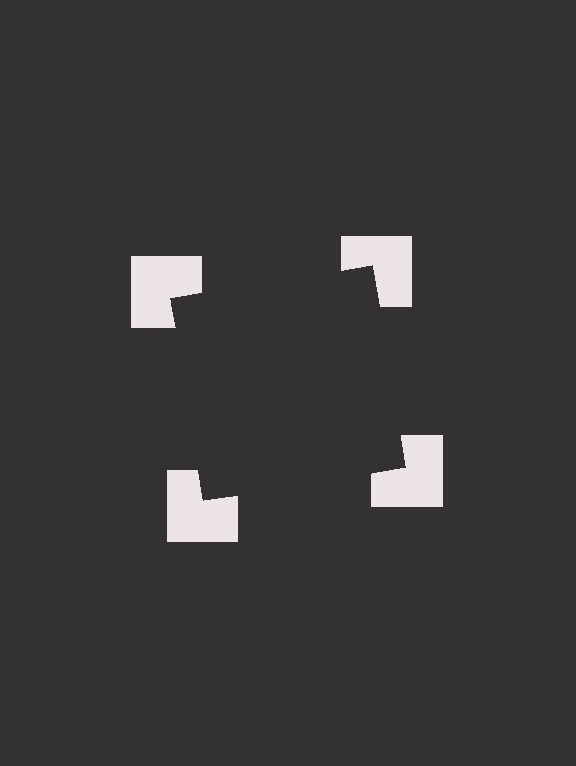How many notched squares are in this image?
There are 4 — one at each vertex of the illusory square.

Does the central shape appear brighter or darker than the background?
It typically appears slightly darker than the background, even though no actual brightness change is drawn.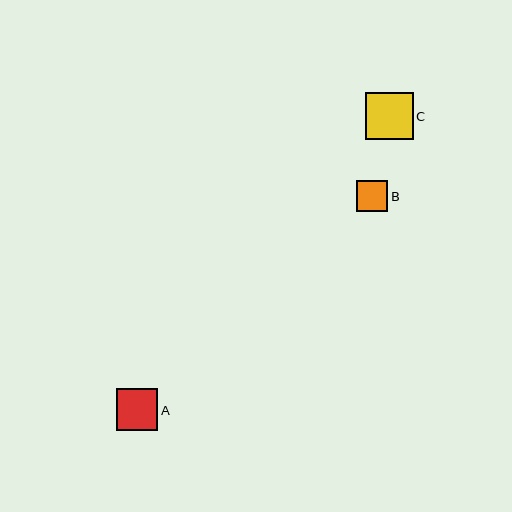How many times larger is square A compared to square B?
Square A is approximately 1.4 times the size of square B.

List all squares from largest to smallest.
From largest to smallest: C, A, B.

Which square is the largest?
Square C is the largest with a size of approximately 47 pixels.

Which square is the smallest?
Square B is the smallest with a size of approximately 31 pixels.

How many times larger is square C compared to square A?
Square C is approximately 1.1 times the size of square A.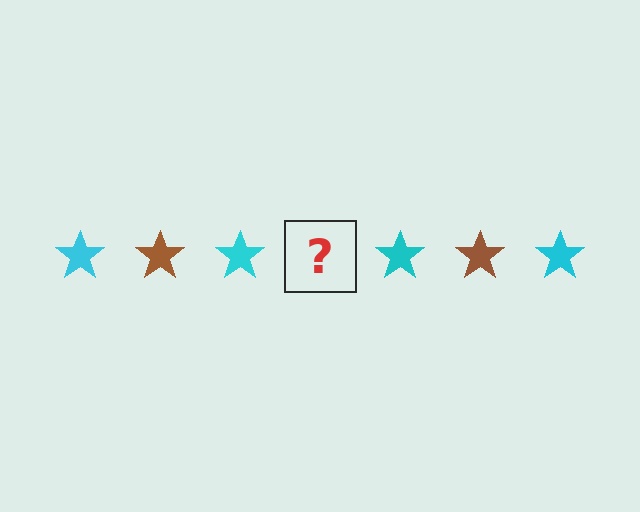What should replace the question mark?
The question mark should be replaced with a brown star.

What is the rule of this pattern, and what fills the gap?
The rule is that the pattern cycles through cyan, brown stars. The gap should be filled with a brown star.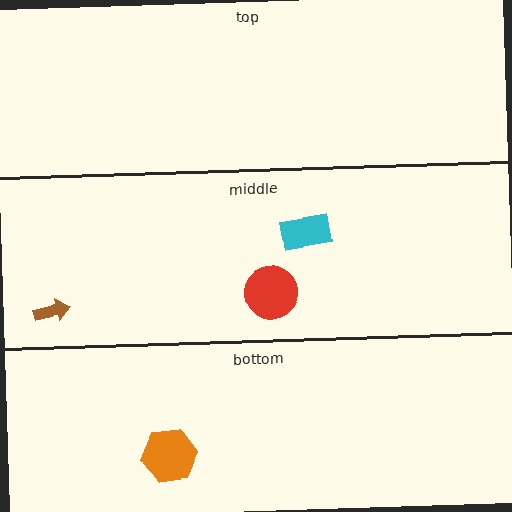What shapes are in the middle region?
The red circle, the cyan rectangle, the brown arrow.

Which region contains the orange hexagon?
The bottom region.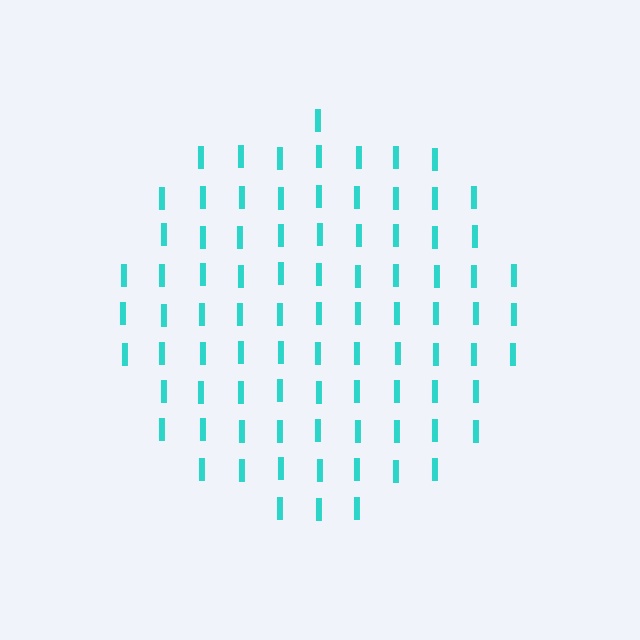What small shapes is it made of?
It is made of small letter I's.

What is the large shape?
The large shape is a circle.